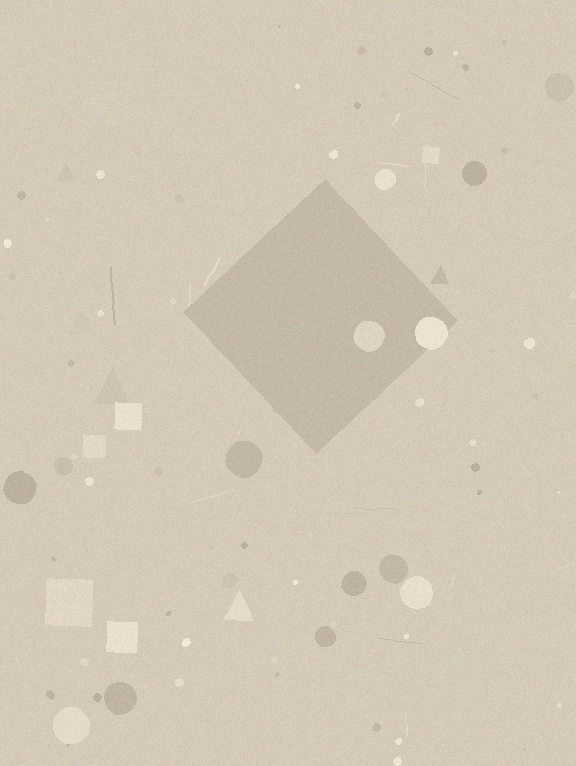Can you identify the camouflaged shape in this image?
The camouflaged shape is a diamond.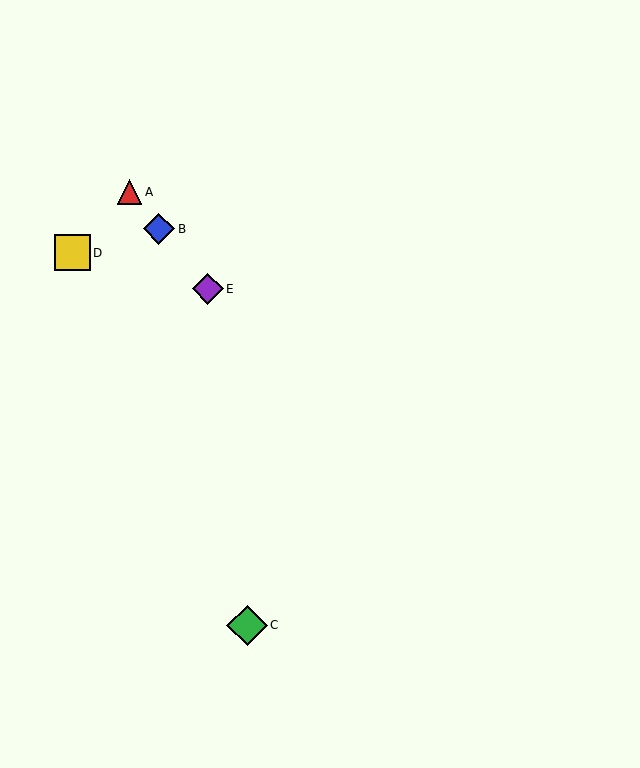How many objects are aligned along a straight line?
3 objects (A, B, E) are aligned along a straight line.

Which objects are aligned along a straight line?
Objects A, B, E are aligned along a straight line.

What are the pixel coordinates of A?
Object A is at (129, 192).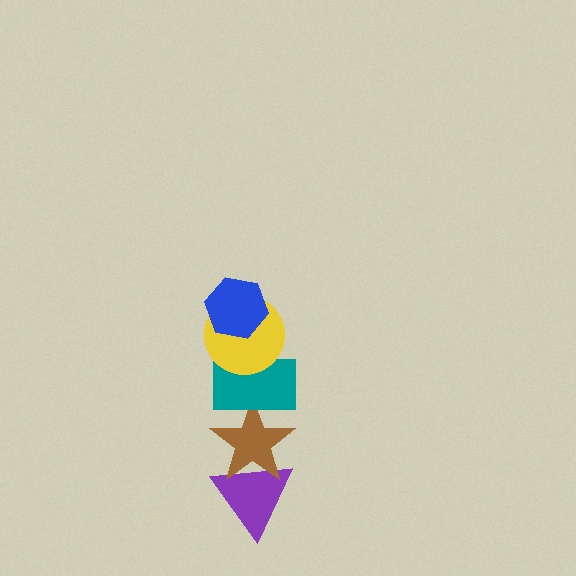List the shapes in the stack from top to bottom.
From top to bottom: the blue hexagon, the yellow circle, the teal rectangle, the brown star, the purple triangle.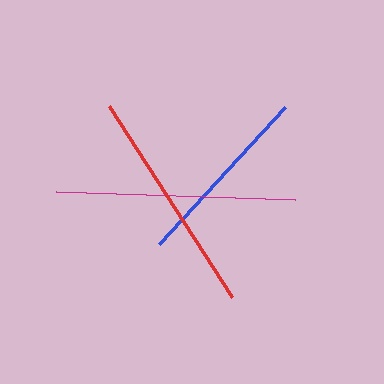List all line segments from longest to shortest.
From longest to shortest: magenta, red, blue.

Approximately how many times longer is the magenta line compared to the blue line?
The magenta line is approximately 1.3 times the length of the blue line.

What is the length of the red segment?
The red segment is approximately 226 pixels long.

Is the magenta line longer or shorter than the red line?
The magenta line is longer than the red line.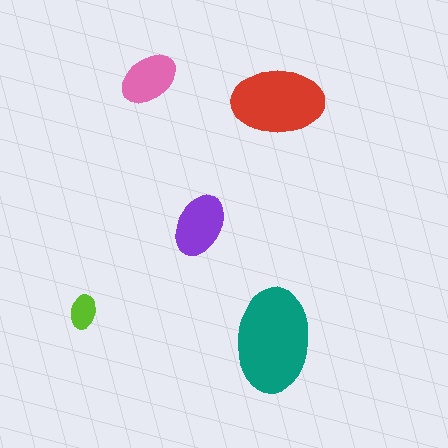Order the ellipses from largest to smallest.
the teal one, the red one, the purple one, the pink one, the lime one.